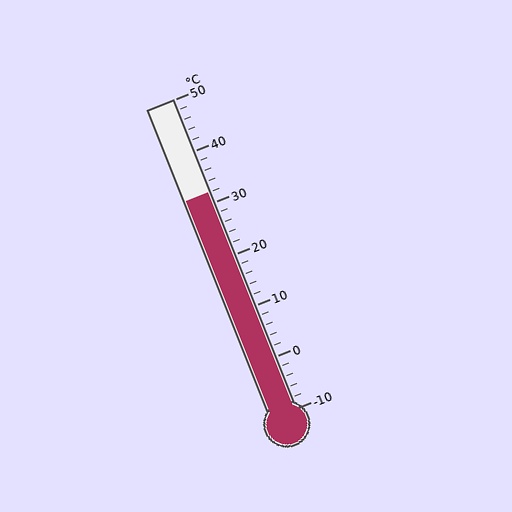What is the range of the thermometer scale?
The thermometer scale ranges from -10°C to 50°C.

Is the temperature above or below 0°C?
The temperature is above 0°C.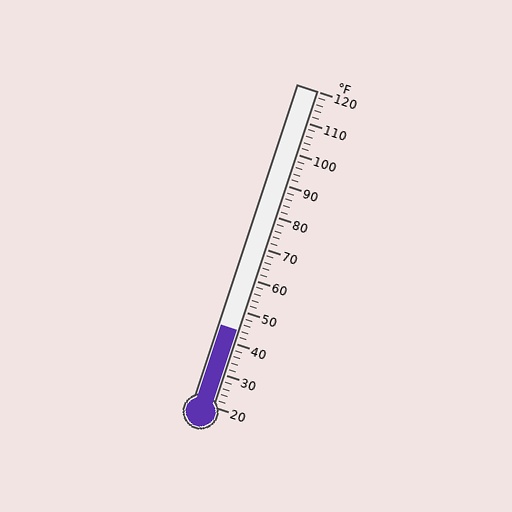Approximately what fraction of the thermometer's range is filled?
The thermometer is filled to approximately 25% of its range.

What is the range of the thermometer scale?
The thermometer scale ranges from 20°F to 120°F.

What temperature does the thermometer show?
The thermometer shows approximately 44°F.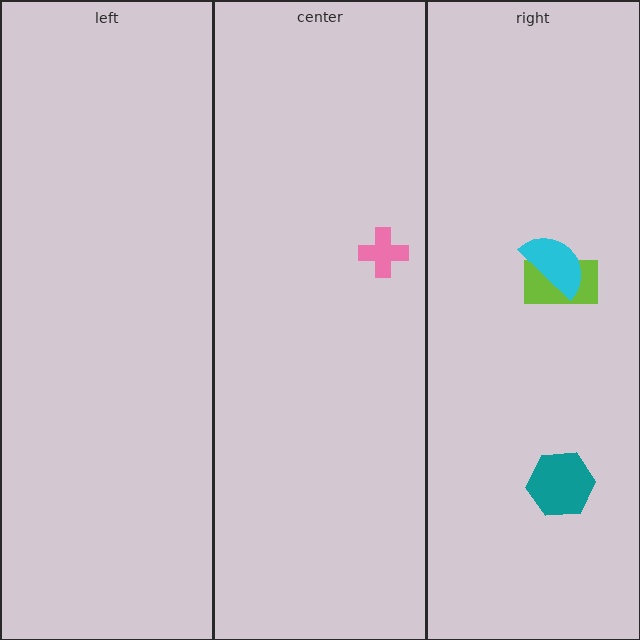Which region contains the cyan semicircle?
The right region.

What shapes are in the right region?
The lime rectangle, the cyan semicircle, the teal hexagon.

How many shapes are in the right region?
3.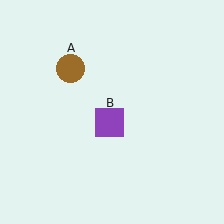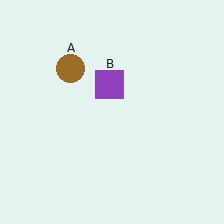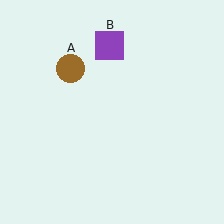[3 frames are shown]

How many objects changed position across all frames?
1 object changed position: purple square (object B).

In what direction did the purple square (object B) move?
The purple square (object B) moved up.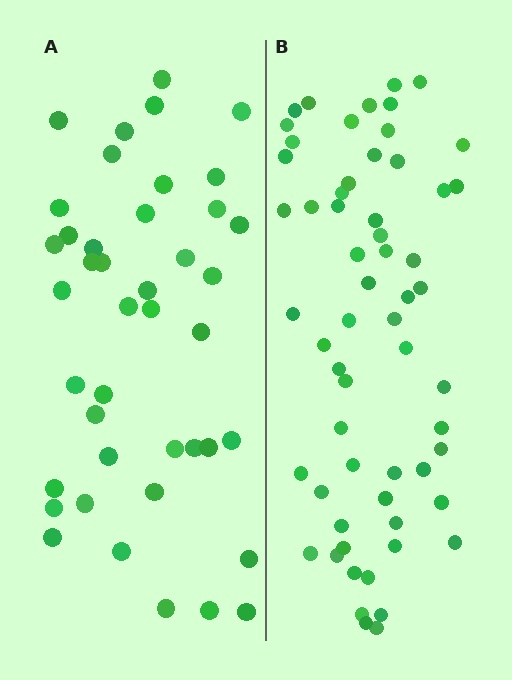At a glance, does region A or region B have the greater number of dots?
Region B (the right region) has more dots.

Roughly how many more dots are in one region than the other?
Region B has approximately 20 more dots than region A.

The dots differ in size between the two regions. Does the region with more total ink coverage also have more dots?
No. Region A has more total ink coverage because its dots are larger, but region B actually contains more individual dots. Total area can be misleading — the number of items is what matters here.